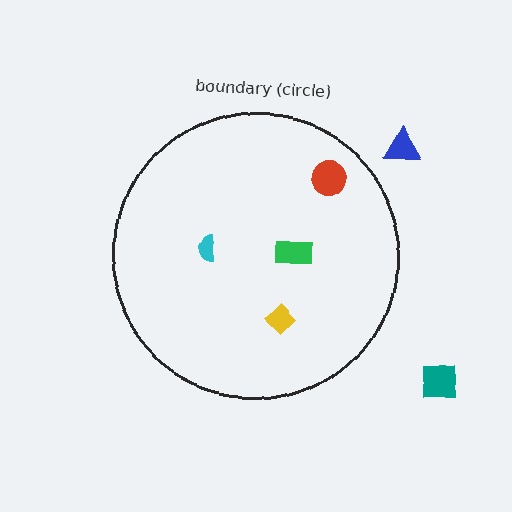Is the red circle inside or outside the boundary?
Inside.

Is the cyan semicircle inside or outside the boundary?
Inside.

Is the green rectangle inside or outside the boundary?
Inside.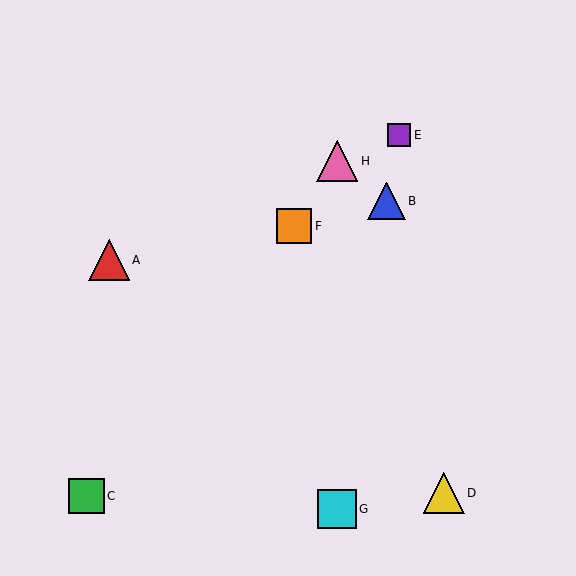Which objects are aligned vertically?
Objects G, H are aligned vertically.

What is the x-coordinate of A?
Object A is at x≈109.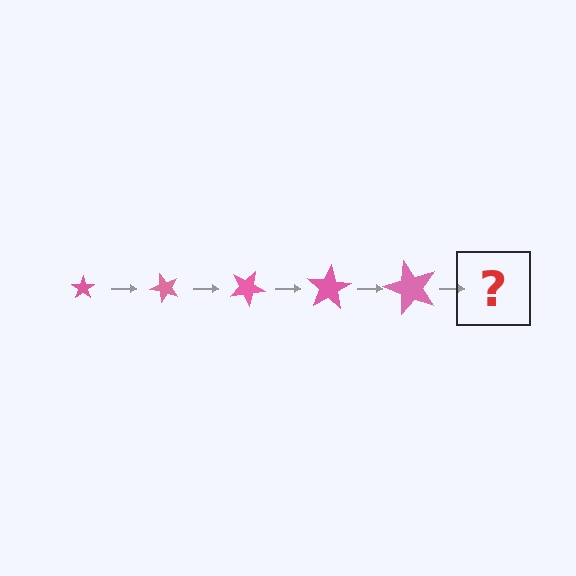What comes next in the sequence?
The next element should be a star, larger than the previous one and rotated 250 degrees from the start.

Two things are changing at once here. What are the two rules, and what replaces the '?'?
The two rules are that the star grows larger each step and it rotates 50 degrees each step. The '?' should be a star, larger than the previous one and rotated 250 degrees from the start.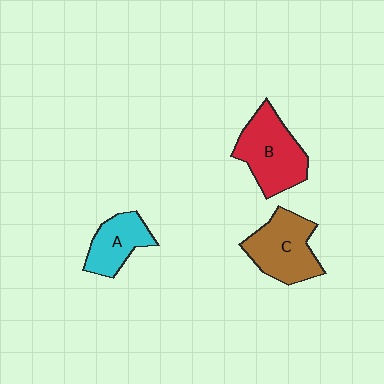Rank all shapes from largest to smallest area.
From largest to smallest: B (red), C (brown), A (cyan).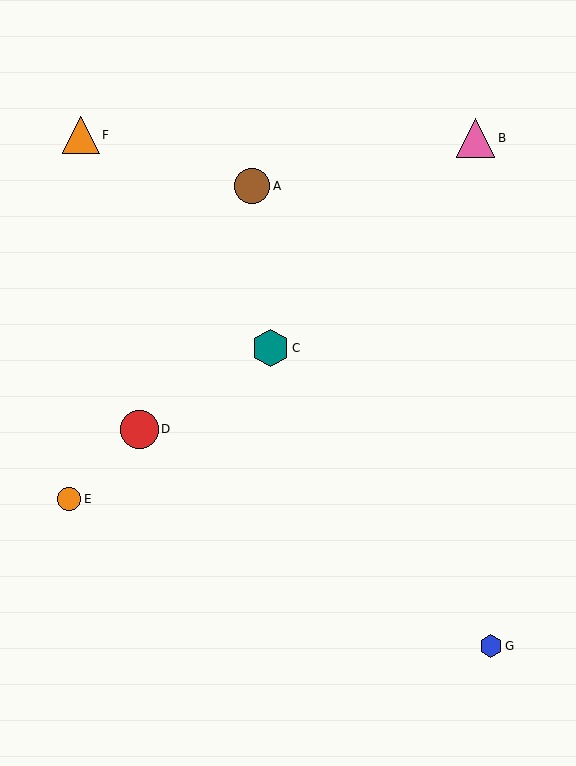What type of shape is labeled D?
Shape D is a red circle.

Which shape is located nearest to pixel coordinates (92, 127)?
The orange triangle (labeled F) at (81, 135) is nearest to that location.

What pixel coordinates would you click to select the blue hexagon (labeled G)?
Click at (491, 646) to select the blue hexagon G.